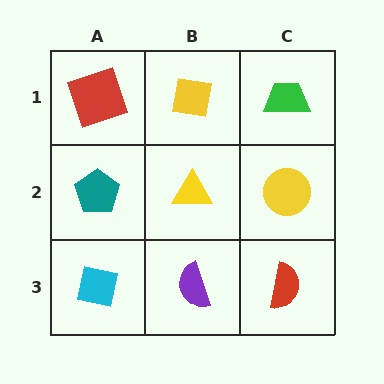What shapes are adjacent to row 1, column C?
A yellow circle (row 2, column C), a yellow square (row 1, column B).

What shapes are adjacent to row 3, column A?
A teal pentagon (row 2, column A), a purple semicircle (row 3, column B).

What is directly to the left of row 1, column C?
A yellow square.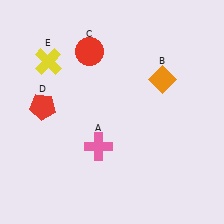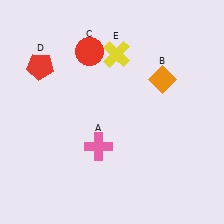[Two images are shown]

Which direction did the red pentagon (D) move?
The red pentagon (D) moved up.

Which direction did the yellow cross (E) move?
The yellow cross (E) moved right.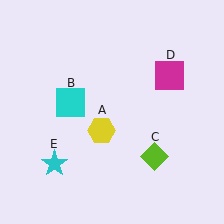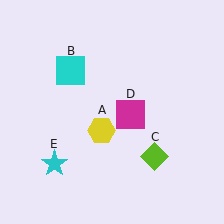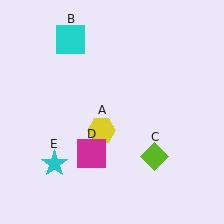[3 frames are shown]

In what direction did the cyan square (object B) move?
The cyan square (object B) moved up.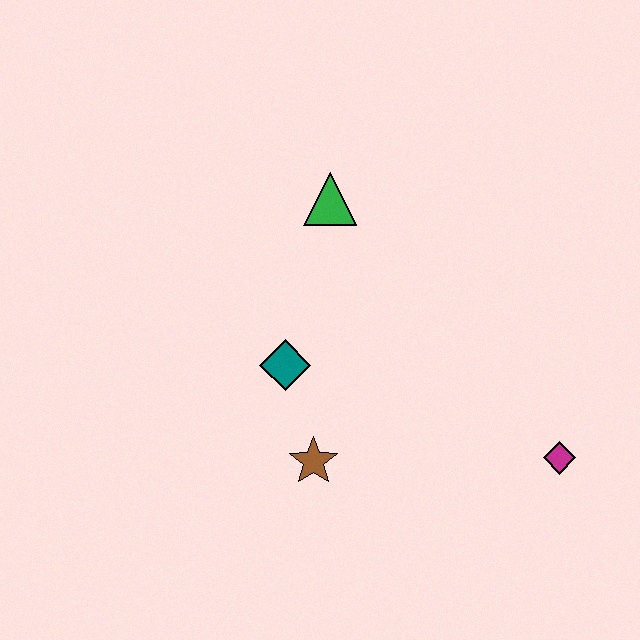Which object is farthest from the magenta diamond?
The green triangle is farthest from the magenta diamond.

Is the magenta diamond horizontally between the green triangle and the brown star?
No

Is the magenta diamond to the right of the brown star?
Yes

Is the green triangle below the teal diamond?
No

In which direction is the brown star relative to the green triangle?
The brown star is below the green triangle.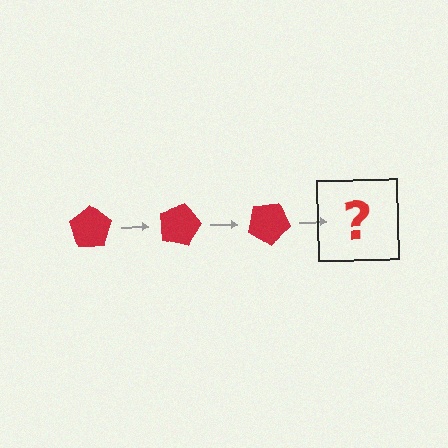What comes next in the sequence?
The next element should be a red pentagon rotated 45 degrees.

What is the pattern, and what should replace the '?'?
The pattern is that the pentagon rotates 15 degrees each step. The '?' should be a red pentagon rotated 45 degrees.